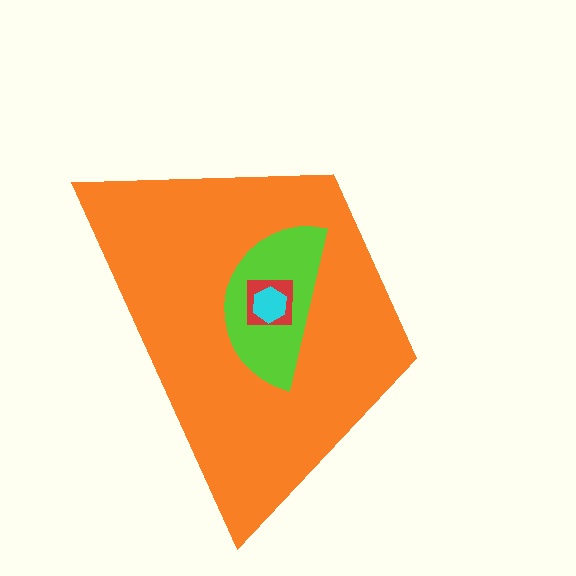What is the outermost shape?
The orange trapezoid.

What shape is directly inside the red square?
The cyan hexagon.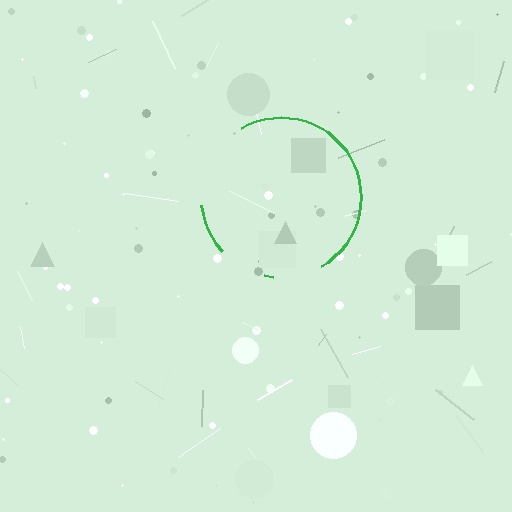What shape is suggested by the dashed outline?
The dashed outline suggests a circle.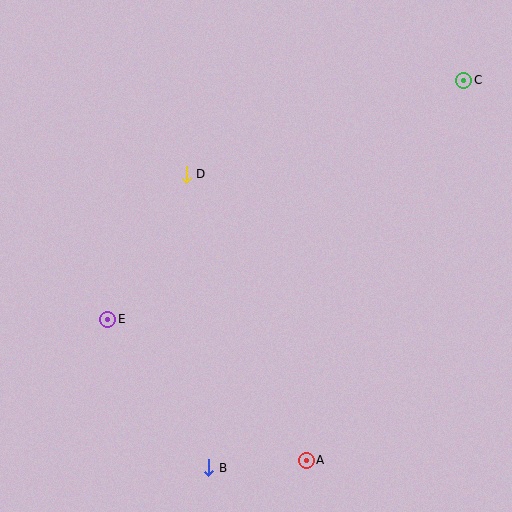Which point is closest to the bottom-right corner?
Point A is closest to the bottom-right corner.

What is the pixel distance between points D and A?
The distance between D and A is 310 pixels.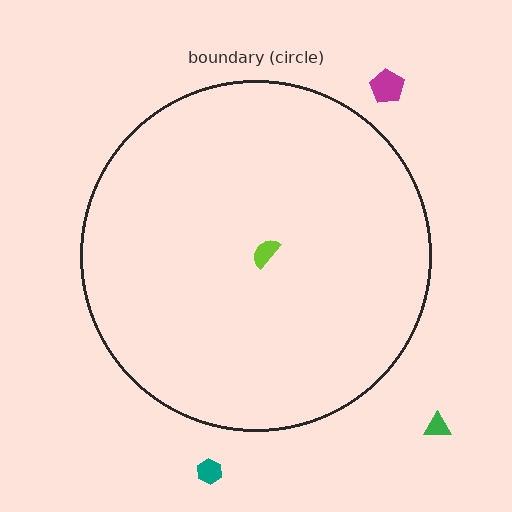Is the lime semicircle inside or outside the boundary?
Inside.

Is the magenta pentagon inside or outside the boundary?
Outside.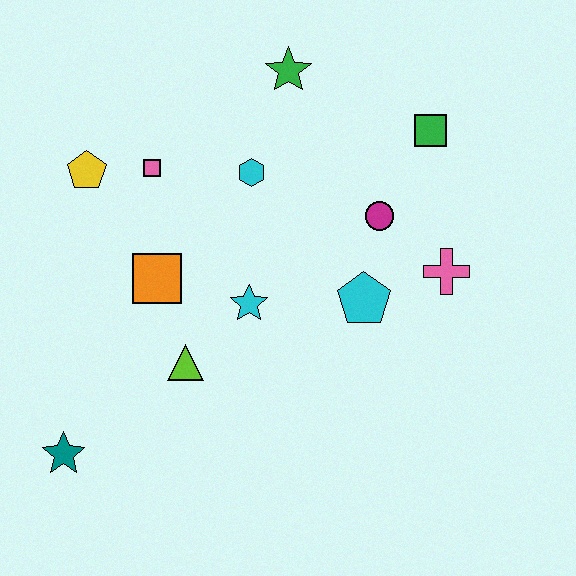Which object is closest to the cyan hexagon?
The pink square is closest to the cyan hexagon.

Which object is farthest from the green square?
The teal star is farthest from the green square.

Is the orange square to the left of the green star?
Yes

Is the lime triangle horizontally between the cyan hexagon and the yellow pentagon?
Yes